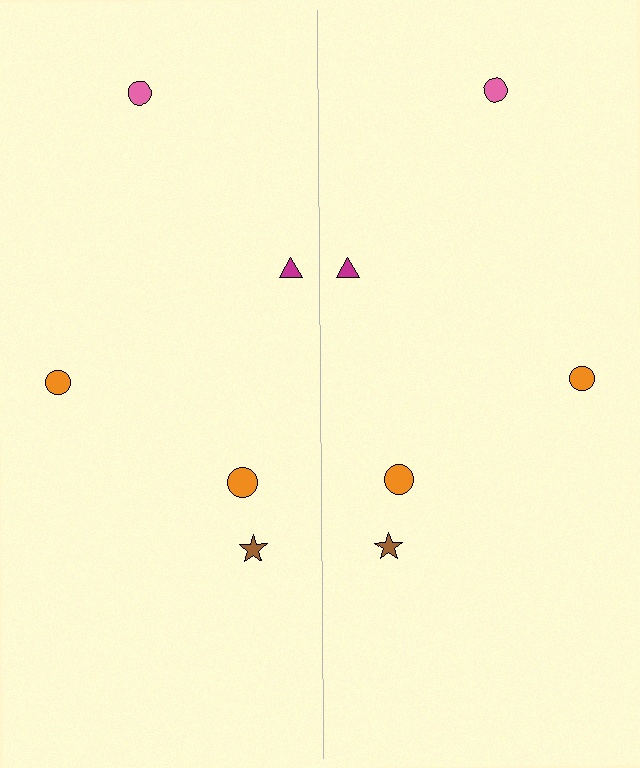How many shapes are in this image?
There are 10 shapes in this image.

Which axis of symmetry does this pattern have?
The pattern has a vertical axis of symmetry running through the center of the image.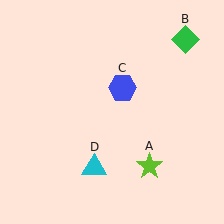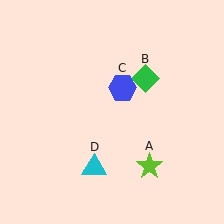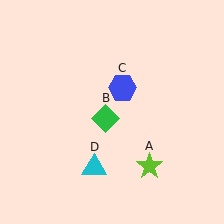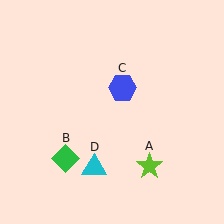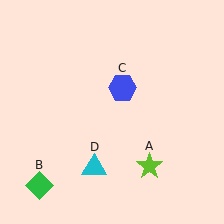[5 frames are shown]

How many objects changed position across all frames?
1 object changed position: green diamond (object B).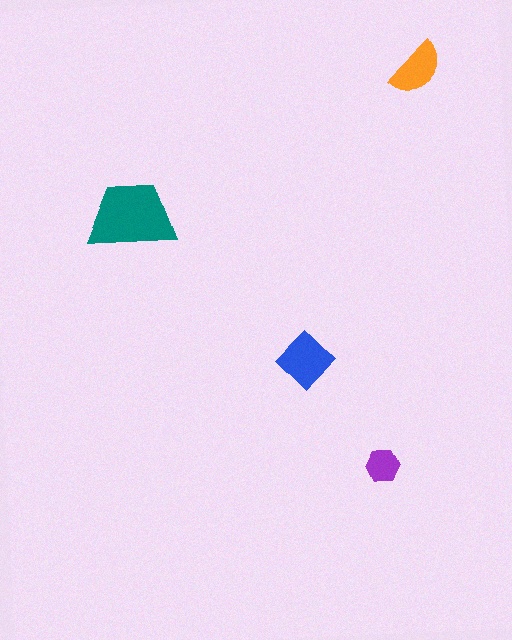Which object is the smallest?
The purple hexagon.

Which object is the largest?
The teal trapezoid.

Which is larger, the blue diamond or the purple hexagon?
The blue diamond.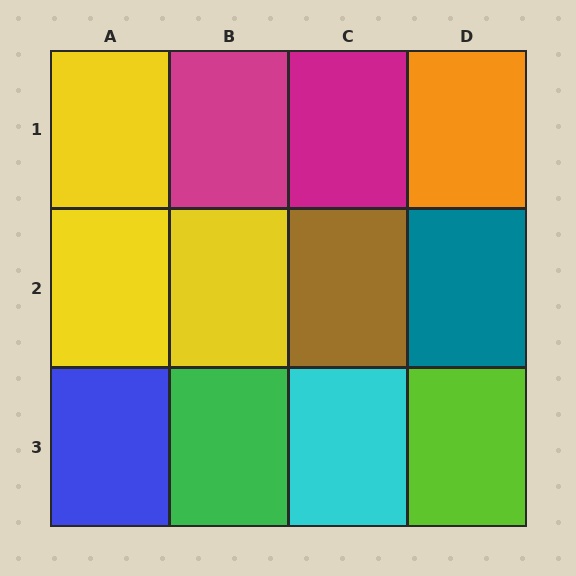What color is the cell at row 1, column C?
Magenta.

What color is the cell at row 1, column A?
Yellow.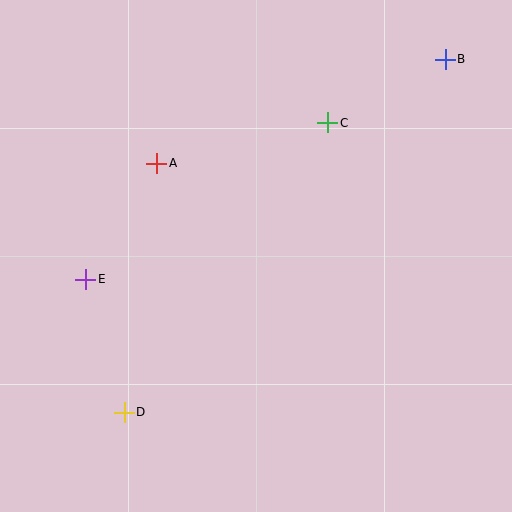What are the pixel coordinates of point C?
Point C is at (328, 123).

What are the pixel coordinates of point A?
Point A is at (157, 163).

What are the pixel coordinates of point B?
Point B is at (445, 59).